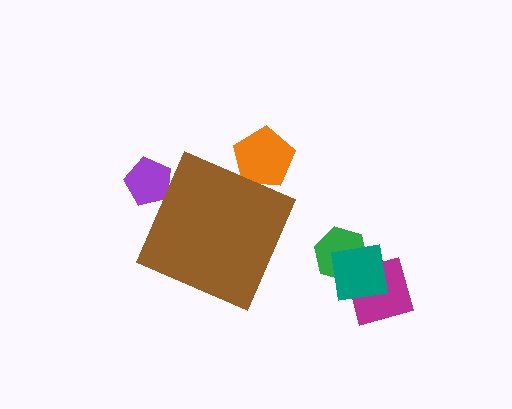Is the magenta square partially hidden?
No, the magenta square is fully visible.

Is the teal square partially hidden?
No, the teal square is fully visible.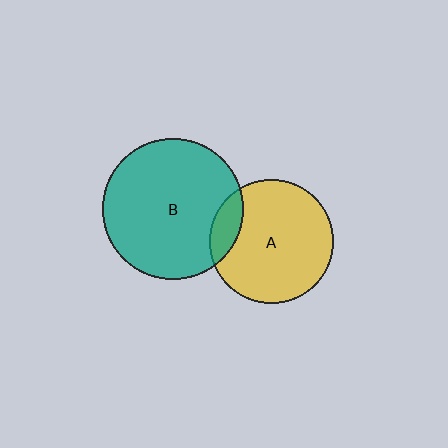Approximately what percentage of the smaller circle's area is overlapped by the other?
Approximately 15%.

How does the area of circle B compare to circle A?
Approximately 1.3 times.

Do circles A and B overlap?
Yes.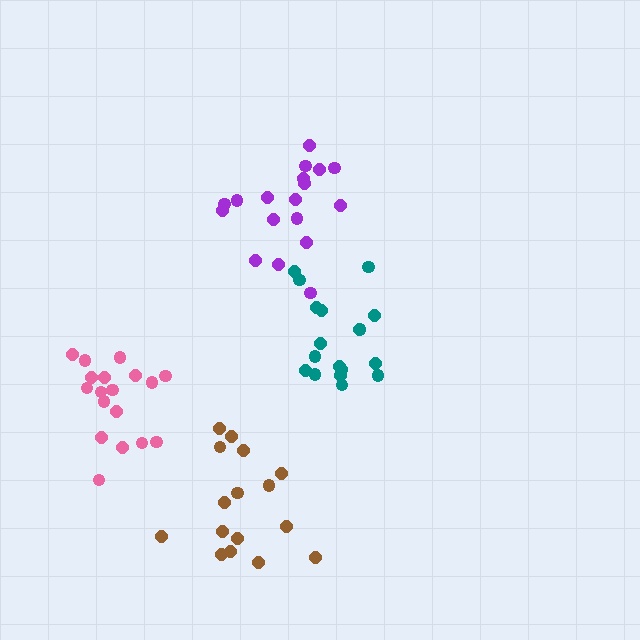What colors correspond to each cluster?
The clusters are colored: purple, pink, teal, brown.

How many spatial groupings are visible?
There are 4 spatial groupings.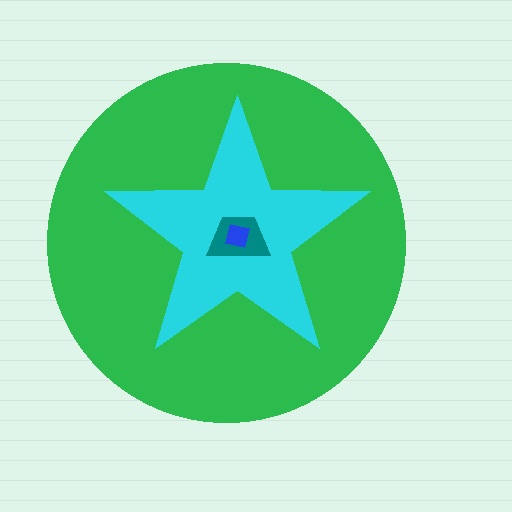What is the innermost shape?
The blue square.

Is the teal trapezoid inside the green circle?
Yes.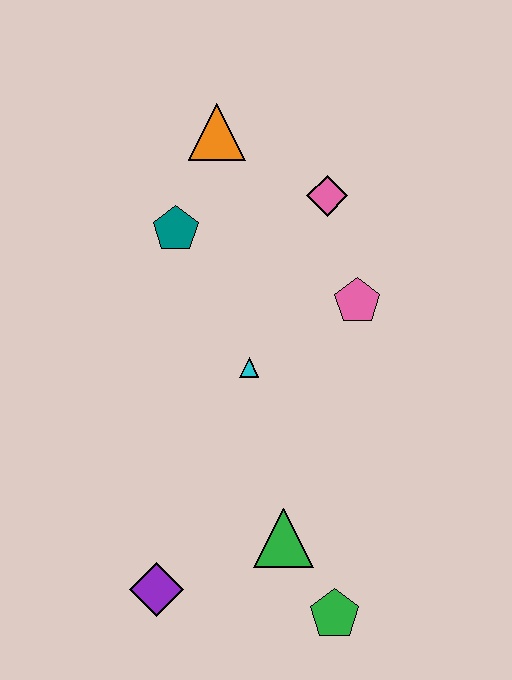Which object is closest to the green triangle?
The green pentagon is closest to the green triangle.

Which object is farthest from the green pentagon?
The orange triangle is farthest from the green pentagon.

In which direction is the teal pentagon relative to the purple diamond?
The teal pentagon is above the purple diamond.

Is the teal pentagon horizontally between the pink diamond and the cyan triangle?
No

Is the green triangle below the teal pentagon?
Yes